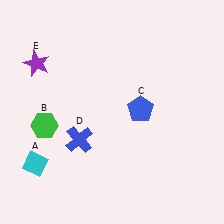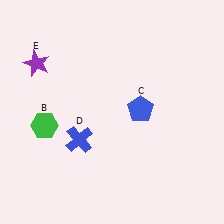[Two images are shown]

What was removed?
The cyan diamond (A) was removed in Image 2.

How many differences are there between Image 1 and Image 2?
There is 1 difference between the two images.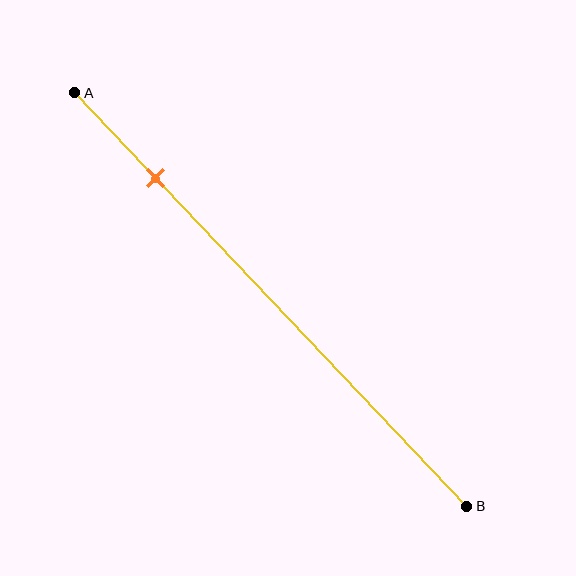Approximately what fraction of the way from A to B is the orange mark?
The orange mark is approximately 20% of the way from A to B.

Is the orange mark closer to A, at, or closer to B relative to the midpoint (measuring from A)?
The orange mark is closer to point A than the midpoint of segment AB.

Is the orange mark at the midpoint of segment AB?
No, the mark is at about 20% from A, not at the 50% midpoint.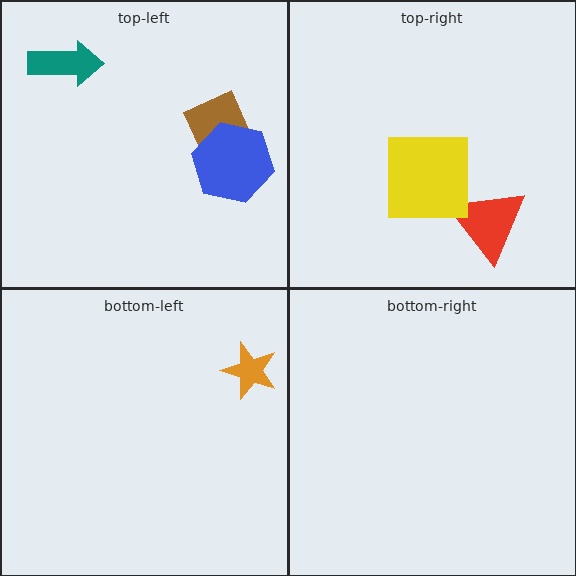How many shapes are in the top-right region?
2.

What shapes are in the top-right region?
The red triangle, the yellow square.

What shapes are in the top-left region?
The teal arrow, the brown diamond, the blue hexagon.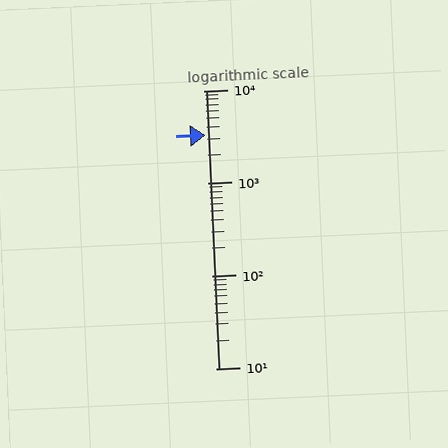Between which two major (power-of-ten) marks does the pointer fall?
The pointer is between 1000 and 10000.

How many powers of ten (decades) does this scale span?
The scale spans 3 decades, from 10 to 10000.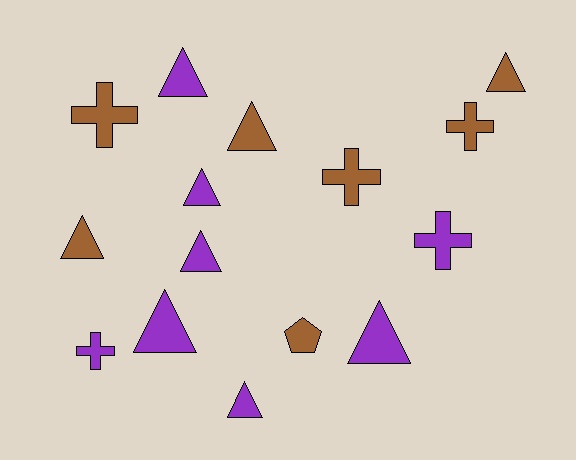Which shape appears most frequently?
Triangle, with 9 objects.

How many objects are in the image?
There are 15 objects.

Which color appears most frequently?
Purple, with 8 objects.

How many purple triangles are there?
There are 6 purple triangles.